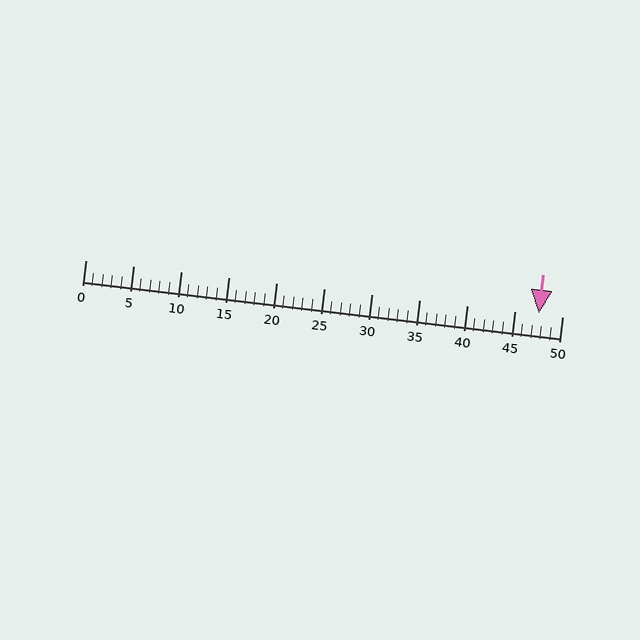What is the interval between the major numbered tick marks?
The major tick marks are spaced 5 units apart.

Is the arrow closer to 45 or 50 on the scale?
The arrow is closer to 50.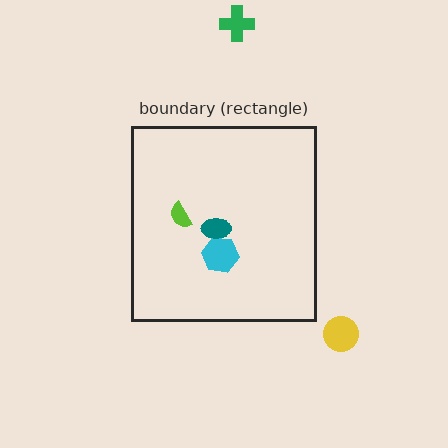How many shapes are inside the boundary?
3 inside, 2 outside.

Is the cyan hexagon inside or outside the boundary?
Inside.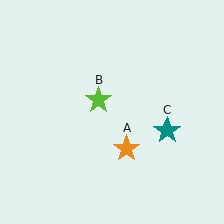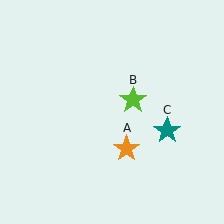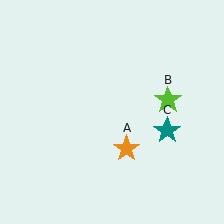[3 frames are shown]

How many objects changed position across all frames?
1 object changed position: lime star (object B).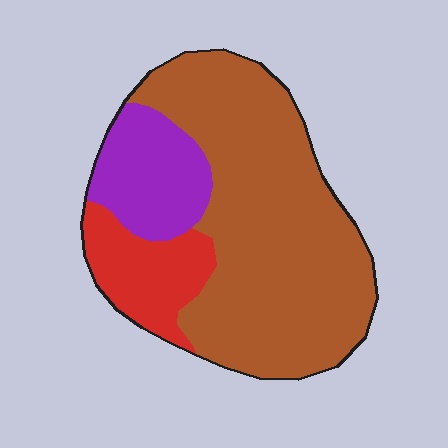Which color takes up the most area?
Brown, at roughly 65%.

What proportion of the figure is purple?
Purple takes up less than a quarter of the figure.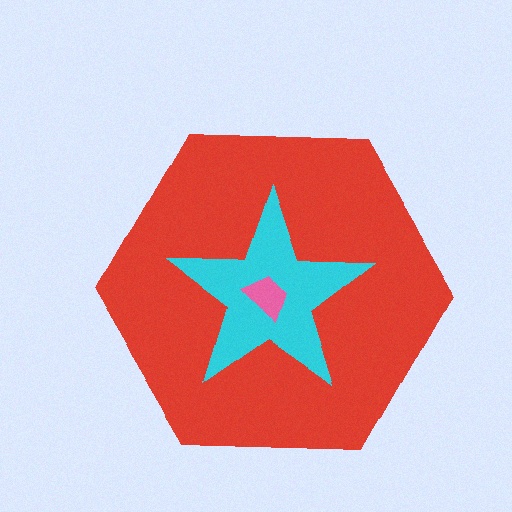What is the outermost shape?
The red hexagon.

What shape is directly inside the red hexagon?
The cyan star.